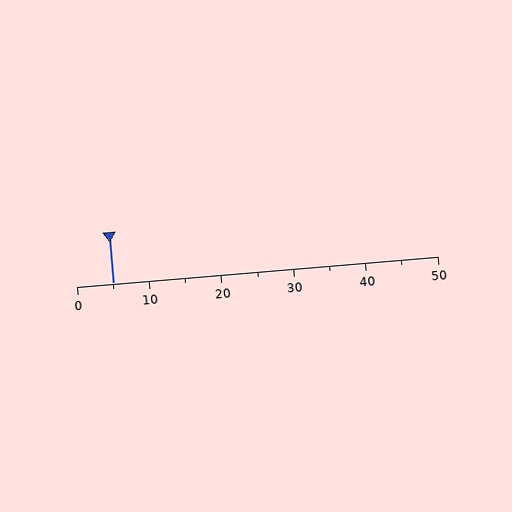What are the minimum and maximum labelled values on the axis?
The axis runs from 0 to 50.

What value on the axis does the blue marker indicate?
The marker indicates approximately 5.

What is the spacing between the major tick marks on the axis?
The major ticks are spaced 10 apart.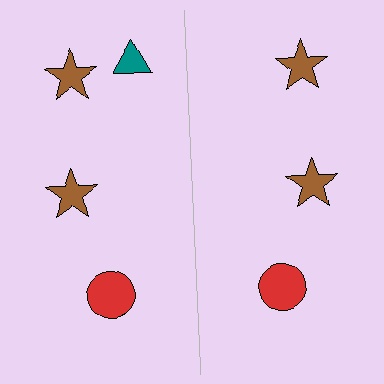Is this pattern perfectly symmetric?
No, the pattern is not perfectly symmetric. A teal triangle is missing from the right side.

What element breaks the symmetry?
A teal triangle is missing from the right side.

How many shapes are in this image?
There are 7 shapes in this image.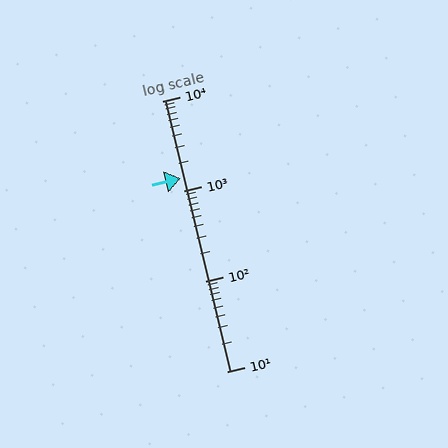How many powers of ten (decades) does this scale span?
The scale spans 3 decades, from 10 to 10000.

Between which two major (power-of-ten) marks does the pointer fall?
The pointer is between 1000 and 10000.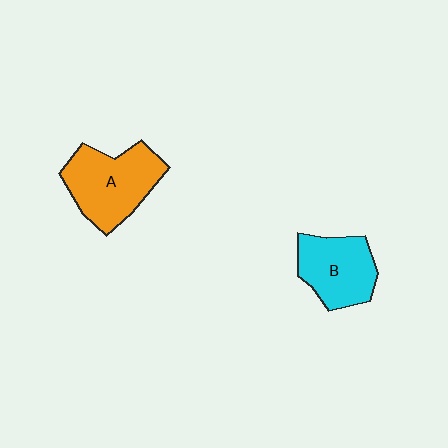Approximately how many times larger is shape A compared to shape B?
Approximately 1.2 times.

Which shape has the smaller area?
Shape B (cyan).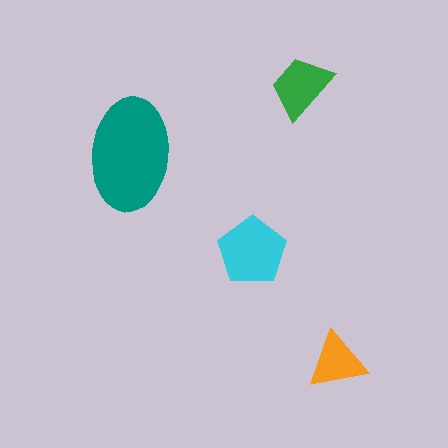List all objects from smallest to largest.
The orange triangle, the green trapezoid, the cyan pentagon, the teal ellipse.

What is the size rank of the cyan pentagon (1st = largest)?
2nd.